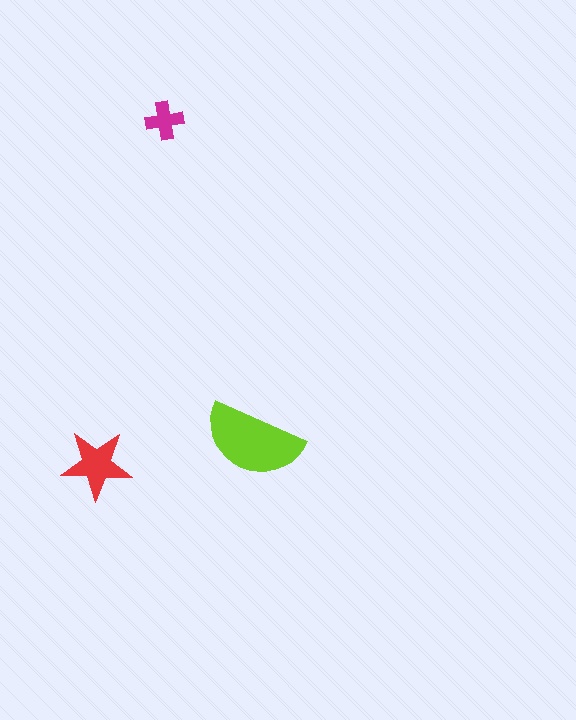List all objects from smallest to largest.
The magenta cross, the red star, the lime semicircle.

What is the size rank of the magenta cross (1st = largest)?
3rd.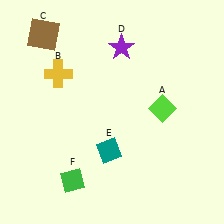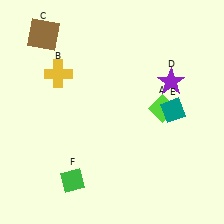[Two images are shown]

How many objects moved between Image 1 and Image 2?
2 objects moved between the two images.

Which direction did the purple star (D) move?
The purple star (D) moved right.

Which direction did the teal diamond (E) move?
The teal diamond (E) moved right.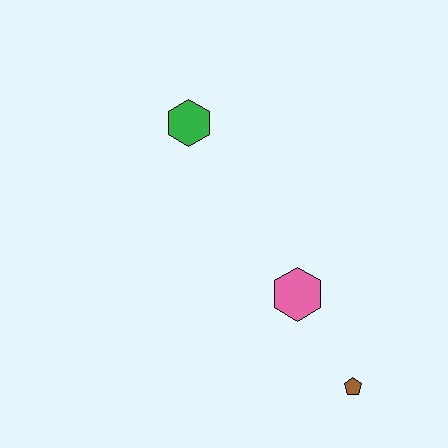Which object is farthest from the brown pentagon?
The green hexagon is farthest from the brown pentagon.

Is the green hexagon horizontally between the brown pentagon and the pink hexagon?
No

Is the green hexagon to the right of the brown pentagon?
No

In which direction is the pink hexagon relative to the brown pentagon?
The pink hexagon is above the brown pentagon.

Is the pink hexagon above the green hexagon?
No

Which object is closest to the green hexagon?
The pink hexagon is closest to the green hexagon.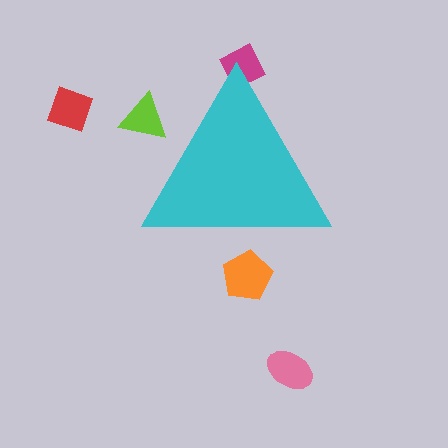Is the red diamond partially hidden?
No, the red diamond is fully visible.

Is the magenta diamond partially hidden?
Yes, the magenta diamond is partially hidden behind the cyan triangle.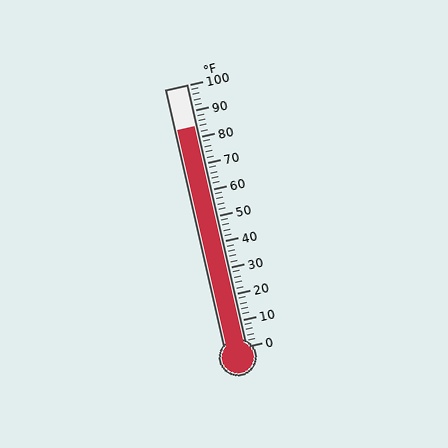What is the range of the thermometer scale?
The thermometer scale ranges from 0°F to 100°F.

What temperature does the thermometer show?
The thermometer shows approximately 84°F.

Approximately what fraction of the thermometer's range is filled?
The thermometer is filled to approximately 85% of its range.